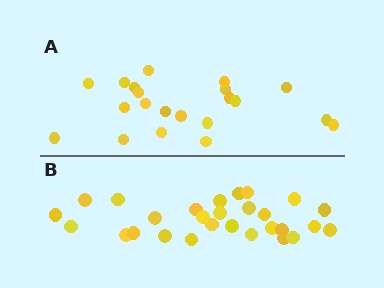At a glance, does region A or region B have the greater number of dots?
Region B (the bottom region) has more dots.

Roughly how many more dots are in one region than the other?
Region B has roughly 8 or so more dots than region A.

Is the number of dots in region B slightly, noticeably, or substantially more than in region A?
Region B has noticeably more, but not dramatically so. The ratio is roughly 1.3 to 1.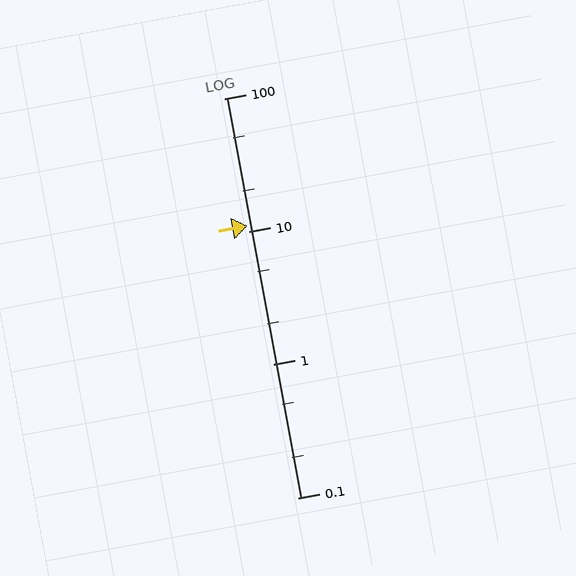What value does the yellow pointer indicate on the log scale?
The pointer indicates approximately 11.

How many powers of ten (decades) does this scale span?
The scale spans 3 decades, from 0.1 to 100.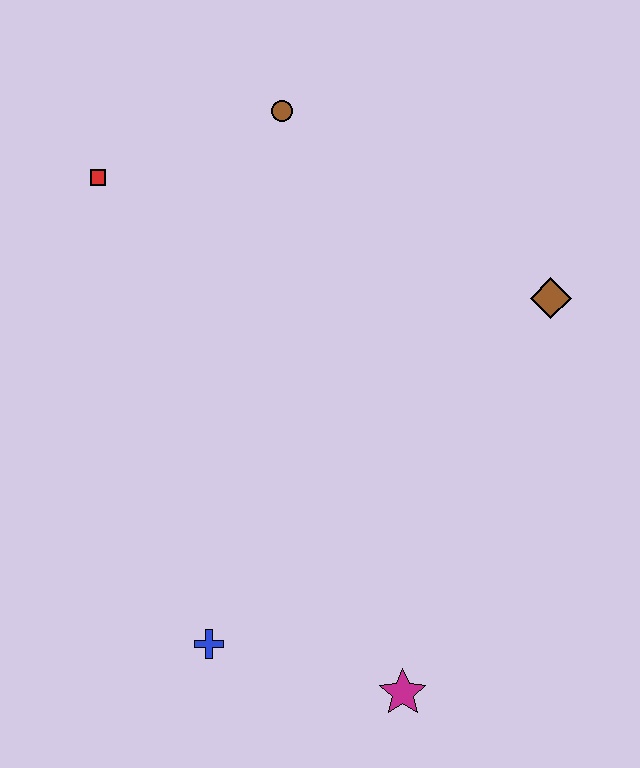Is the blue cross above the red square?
No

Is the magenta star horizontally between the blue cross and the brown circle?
No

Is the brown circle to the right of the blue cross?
Yes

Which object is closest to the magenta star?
The blue cross is closest to the magenta star.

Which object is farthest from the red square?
The magenta star is farthest from the red square.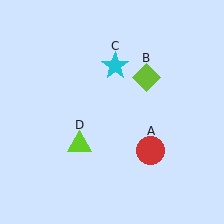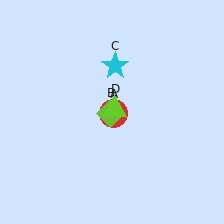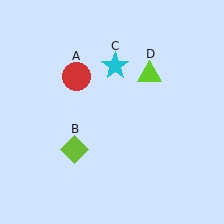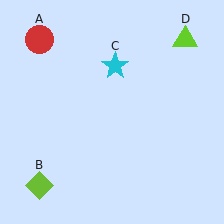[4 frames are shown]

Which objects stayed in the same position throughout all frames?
Cyan star (object C) remained stationary.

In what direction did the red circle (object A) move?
The red circle (object A) moved up and to the left.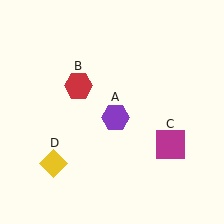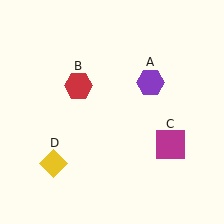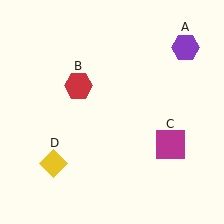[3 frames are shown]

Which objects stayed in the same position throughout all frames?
Red hexagon (object B) and magenta square (object C) and yellow diamond (object D) remained stationary.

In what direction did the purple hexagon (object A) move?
The purple hexagon (object A) moved up and to the right.